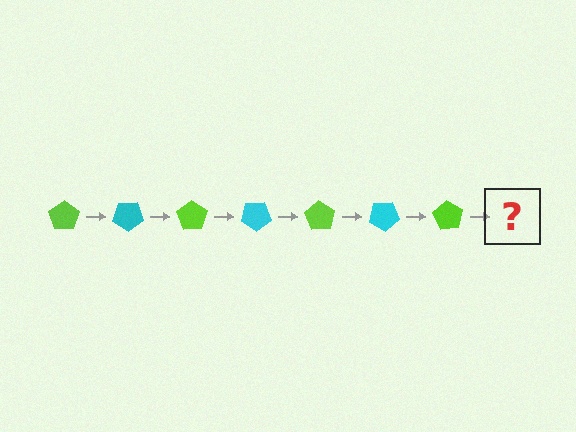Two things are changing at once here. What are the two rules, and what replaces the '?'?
The two rules are that it rotates 35 degrees each step and the color cycles through lime and cyan. The '?' should be a cyan pentagon, rotated 245 degrees from the start.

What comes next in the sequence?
The next element should be a cyan pentagon, rotated 245 degrees from the start.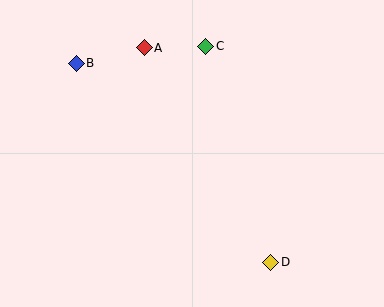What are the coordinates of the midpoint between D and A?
The midpoint between D and A is at (207, 155).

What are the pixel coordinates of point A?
Point A is at (144, 48).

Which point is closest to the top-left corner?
Point B is closest to the top-left corner.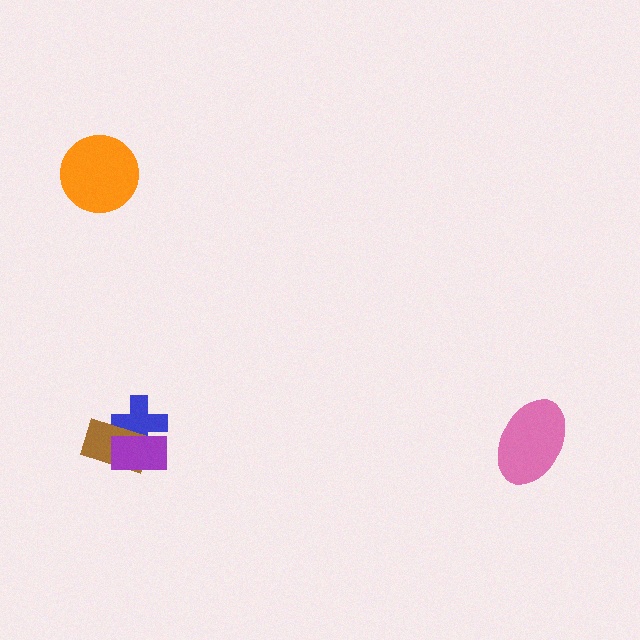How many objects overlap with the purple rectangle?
2 objects overlap with the purple rectangle.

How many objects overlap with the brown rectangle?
2 objects overlap with the brown rectangle.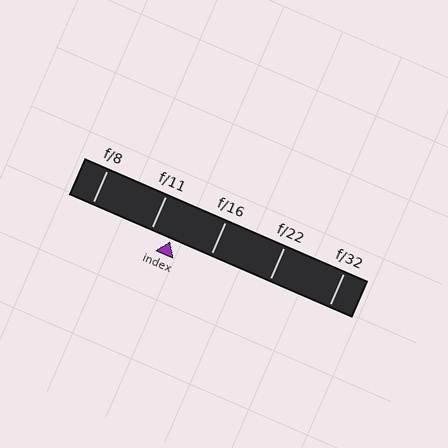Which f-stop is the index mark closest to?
The index mark is closest to f/11.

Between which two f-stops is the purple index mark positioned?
The index mark is between f/11 and f/16.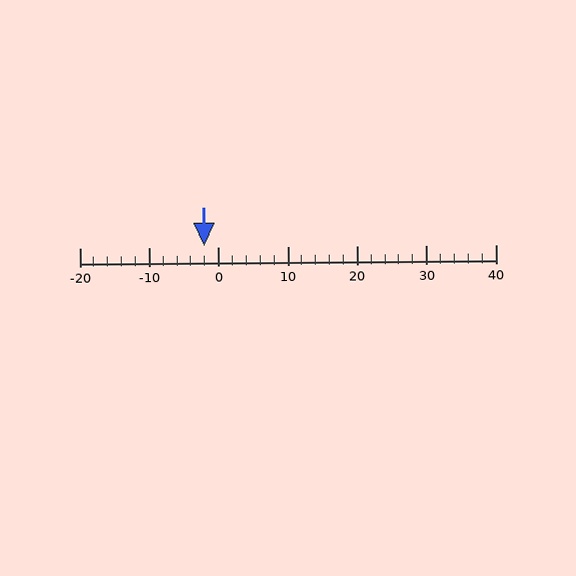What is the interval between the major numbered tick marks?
The major tick marks are spaced 10 units apart.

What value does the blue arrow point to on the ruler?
The blue arrow points to approximately -2.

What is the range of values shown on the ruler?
The ruler shows values from -20 to 40.